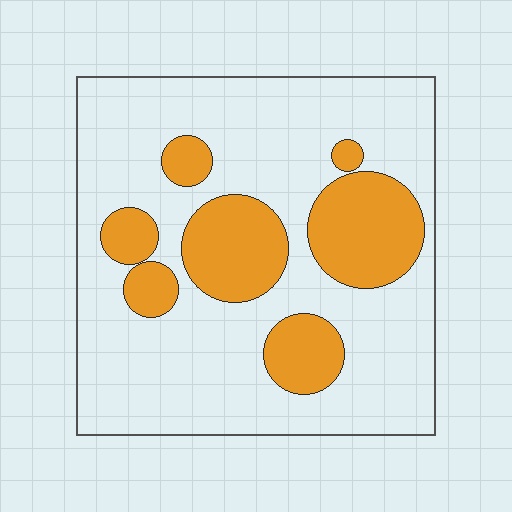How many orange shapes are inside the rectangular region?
7.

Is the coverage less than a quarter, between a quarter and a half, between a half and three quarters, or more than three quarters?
Between a quarter and a half.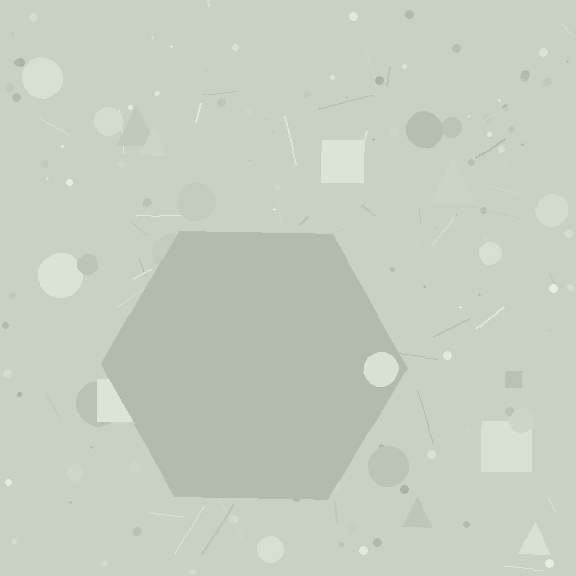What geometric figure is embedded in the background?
A hexagon is embedded in the background.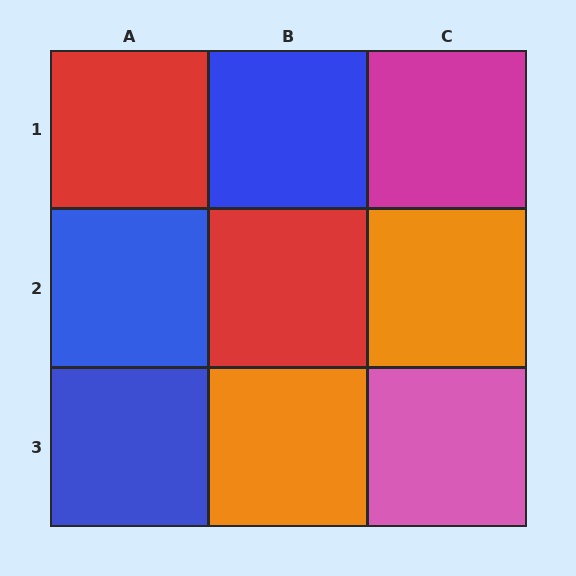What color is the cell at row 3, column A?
Blue.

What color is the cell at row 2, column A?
Blue.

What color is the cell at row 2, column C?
Orange.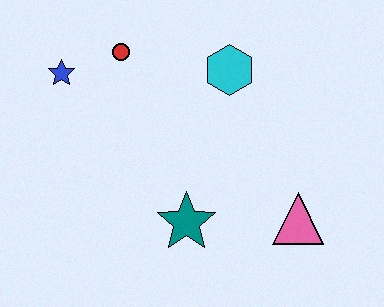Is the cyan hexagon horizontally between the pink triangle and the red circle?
Yes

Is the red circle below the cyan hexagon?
No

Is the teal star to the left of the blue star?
No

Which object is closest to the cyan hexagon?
The red circle is closest to the cyan hexagon.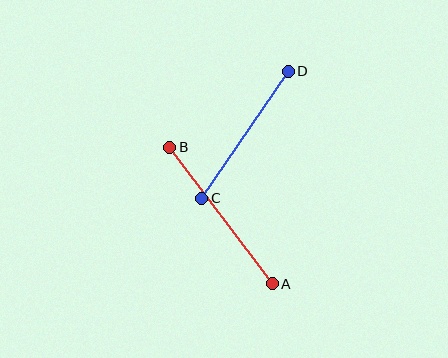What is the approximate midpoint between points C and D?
The midpoint is at approximately (245, 135) pixels.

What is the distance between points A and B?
The distance is approximately 170 pixels.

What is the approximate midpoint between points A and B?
The midpoint is at approximately (221, 215) pixels.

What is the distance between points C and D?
The distance is approximately 154 pixels.